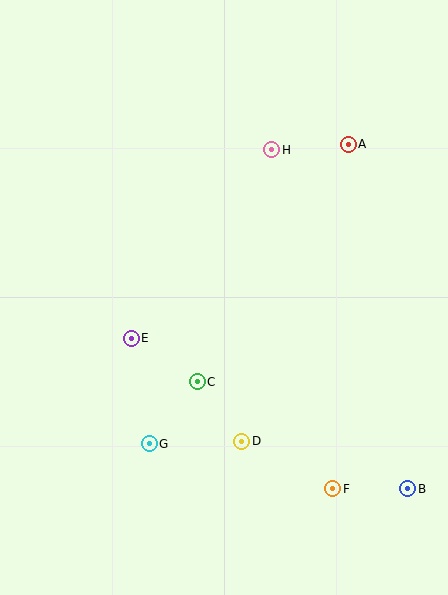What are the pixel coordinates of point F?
Point F is at (333, 489).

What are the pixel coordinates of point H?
Point H is at (272, 150).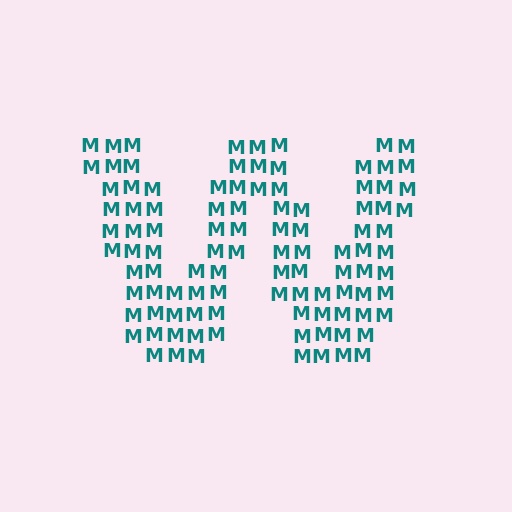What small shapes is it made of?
It is made of small letter M's.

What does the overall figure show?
The overall figure shows the letter W.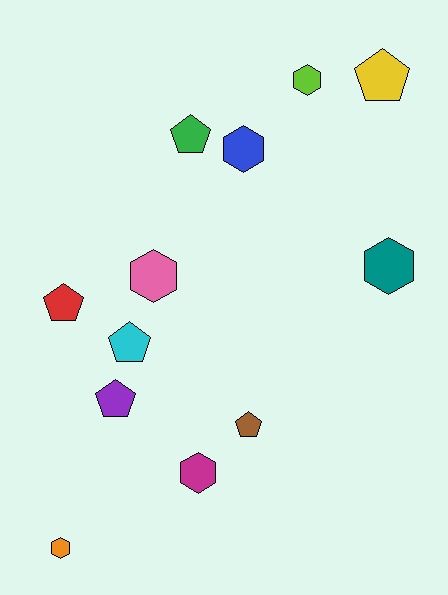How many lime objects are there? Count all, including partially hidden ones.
There is 1 lime object.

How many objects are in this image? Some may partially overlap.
There are 12 objects.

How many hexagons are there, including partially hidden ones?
There are 6 hexagons.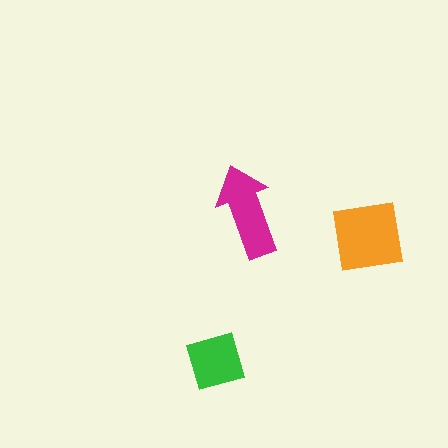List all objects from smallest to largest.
The green diamond, the magenta arrow, the orange square.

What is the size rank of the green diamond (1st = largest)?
3rd.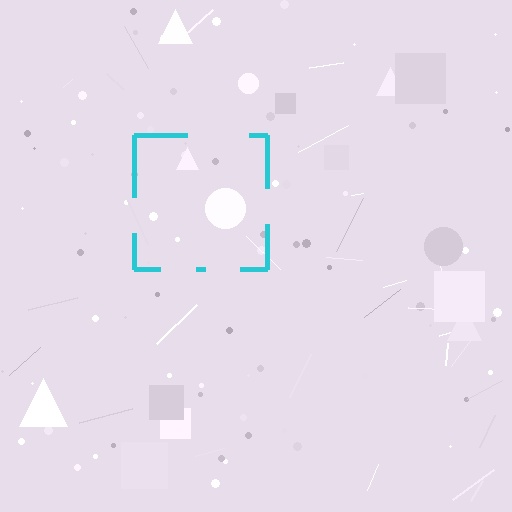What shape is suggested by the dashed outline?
The dashed outline suggests a square.